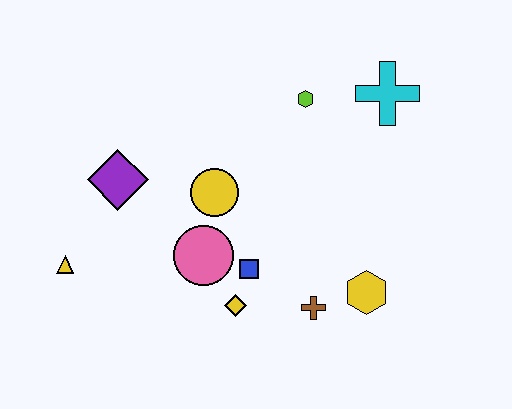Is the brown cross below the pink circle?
Yes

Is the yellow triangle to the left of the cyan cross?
Yes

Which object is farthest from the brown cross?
The yellow triangle is farthest from the brown cross.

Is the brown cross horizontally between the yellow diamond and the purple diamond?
No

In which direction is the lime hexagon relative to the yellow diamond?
The lime hexagon is above the yellow diamond.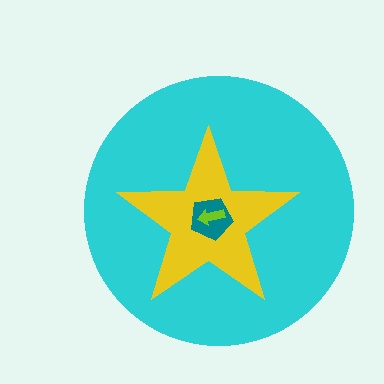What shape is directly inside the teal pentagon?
The lime arrow.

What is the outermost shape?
The cyan circle.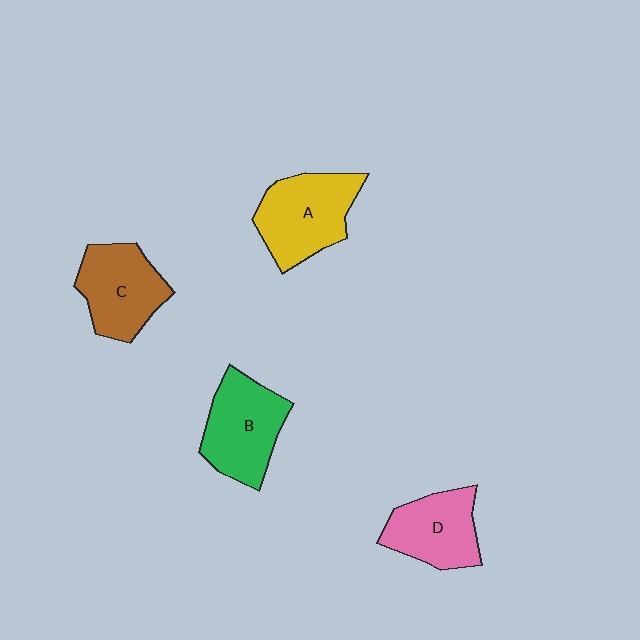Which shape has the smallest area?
Shape D (pink).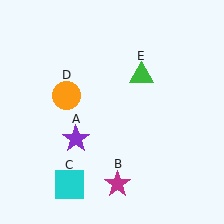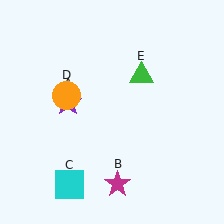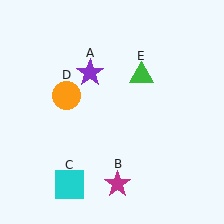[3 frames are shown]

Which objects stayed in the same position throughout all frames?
Magenta star (object B) and cyan square (object C) and orange circle (object D) and green triangle (object E) remained stationary.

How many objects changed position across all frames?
1 object changed position: purple star (object A).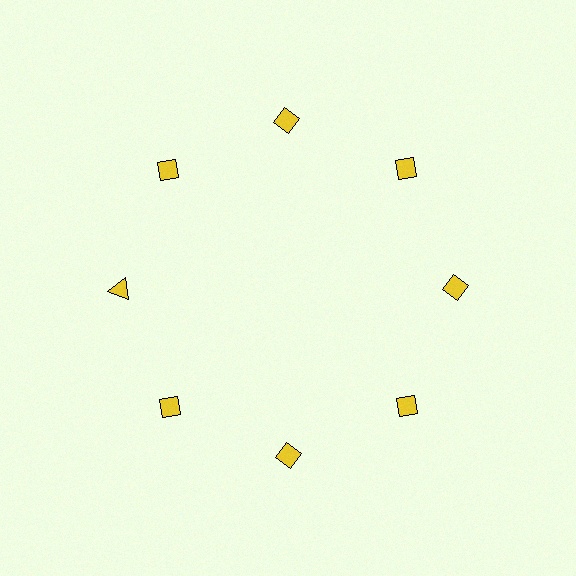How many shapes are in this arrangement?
There are 8 shapes arranged in a ring pattern.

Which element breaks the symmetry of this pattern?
The yellow triangle at roughly the 9 o'clock position breaks the symmetry. All other shapes are yellow diamonds.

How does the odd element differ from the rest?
It has a different shape: triangle instead of diamond.